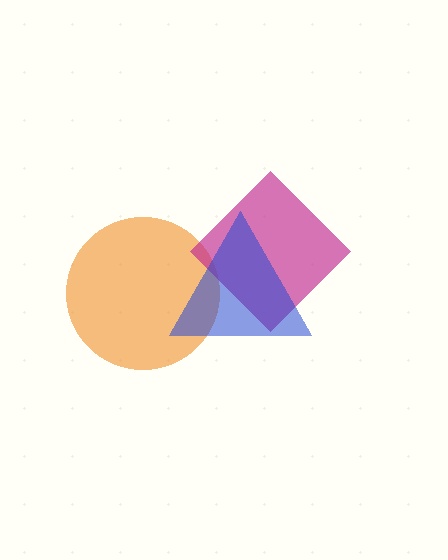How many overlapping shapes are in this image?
There are 3 overlapping shapes in the image.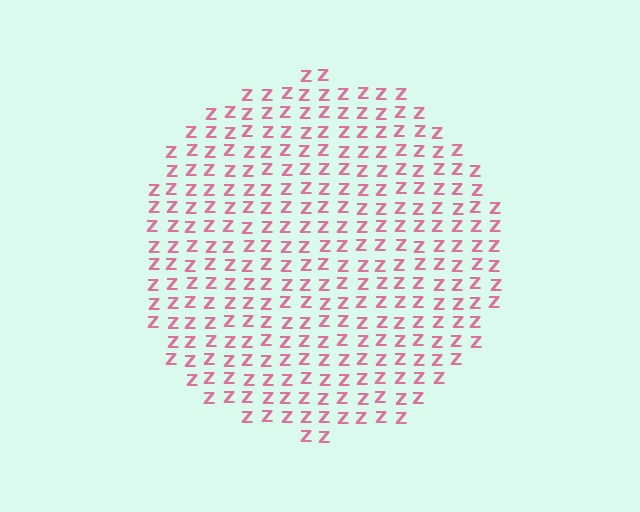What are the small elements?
The small elements are letter Z's.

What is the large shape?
The large shape is a circle.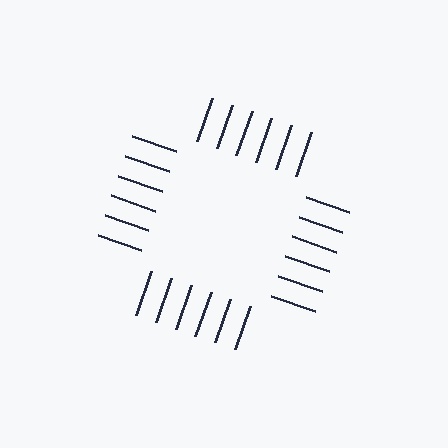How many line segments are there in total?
24 — 6 along each of the 4 edges.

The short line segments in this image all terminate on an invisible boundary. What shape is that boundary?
An illusory square — the line segments terminate on its edges but no continuous stroke is drawn.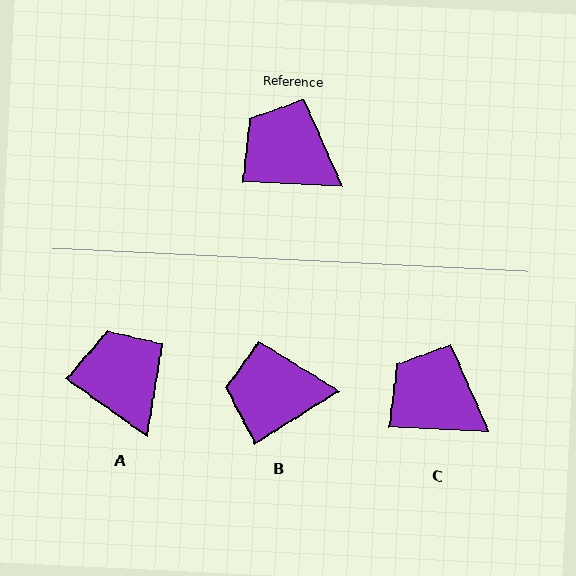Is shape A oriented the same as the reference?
No, it is off by about 33 degrees.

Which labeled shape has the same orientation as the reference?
C.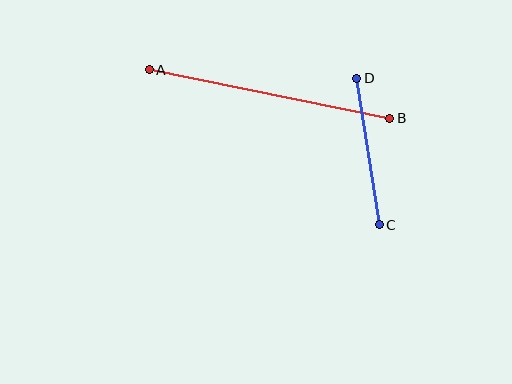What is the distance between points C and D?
The distance is approximately 148 pixels.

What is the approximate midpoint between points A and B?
The midpoint is at approximately (270, 94) pixels.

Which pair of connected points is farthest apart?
Points A and B are farthest apart.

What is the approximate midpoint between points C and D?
The midpoint is at approximately (368, 151) pixels.